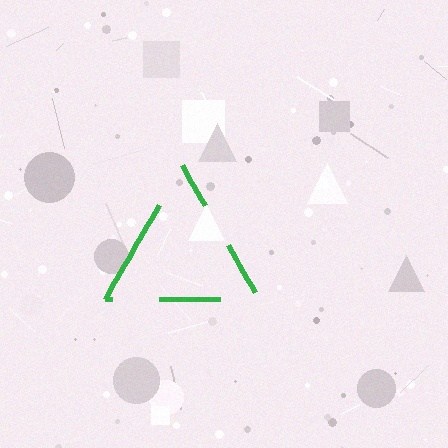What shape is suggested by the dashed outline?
The dashed outline suggests a triangle.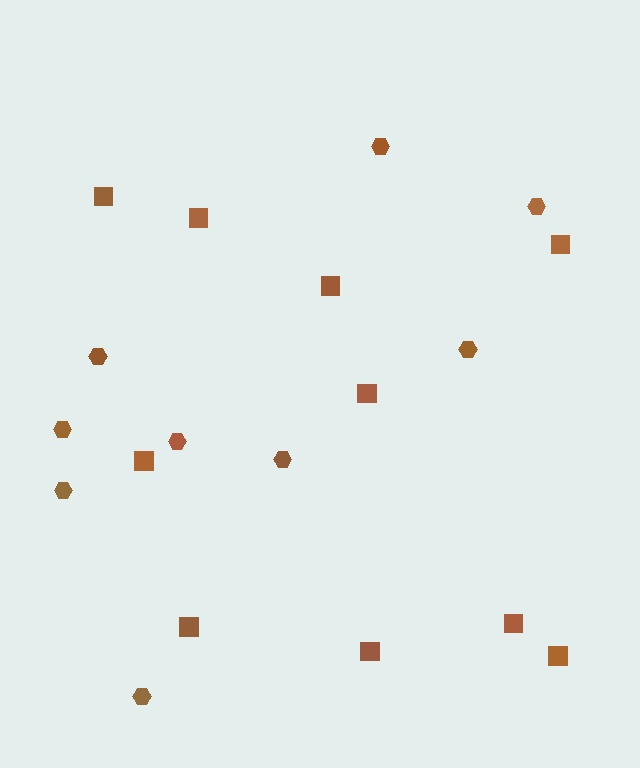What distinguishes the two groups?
There are 2 groups: one group of squares (10) and one group of hexagons (9).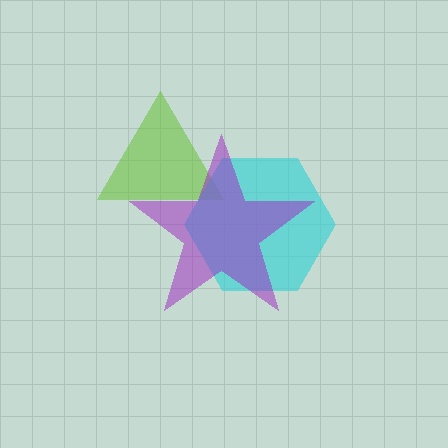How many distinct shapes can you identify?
There are 3 distinct shapes: a lime triangle, a cyan hexagon, a purple star.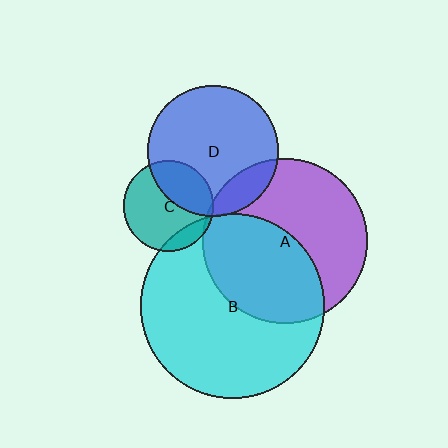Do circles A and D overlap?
Yes.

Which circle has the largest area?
Circle B (cyan).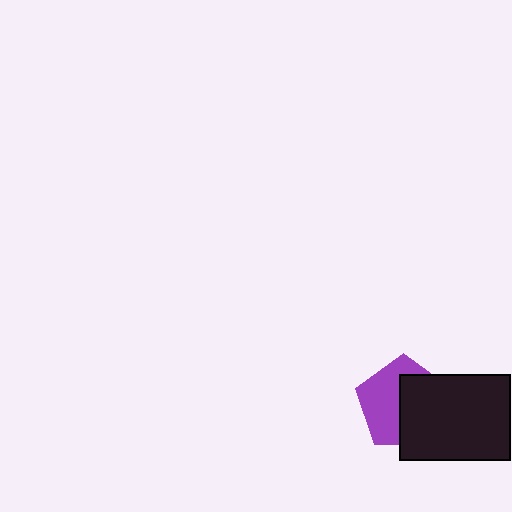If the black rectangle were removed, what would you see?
You would see the complete purple pentagon.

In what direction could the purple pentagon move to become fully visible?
The purple pentagon could move left. That would shift it out from behind the black rectangle entirely.